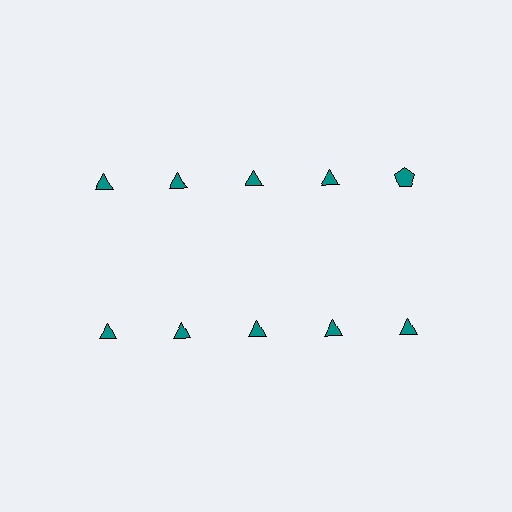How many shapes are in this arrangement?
There are 10 shapes arranged in a grid pattern.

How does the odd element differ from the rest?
It has a different shape: pentagon instead of triangle.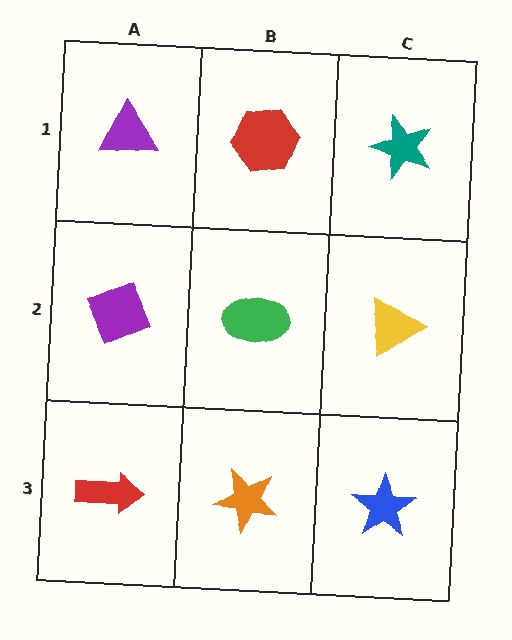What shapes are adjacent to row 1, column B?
A green ellipse (row 2, column B), a purple triangle (row 1, column A), a teal star (row 1, column C).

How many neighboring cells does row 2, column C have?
3.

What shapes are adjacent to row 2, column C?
A teal star (row 1, column C), a blue star (row 3, column C), a green ellipse (row 2, column B).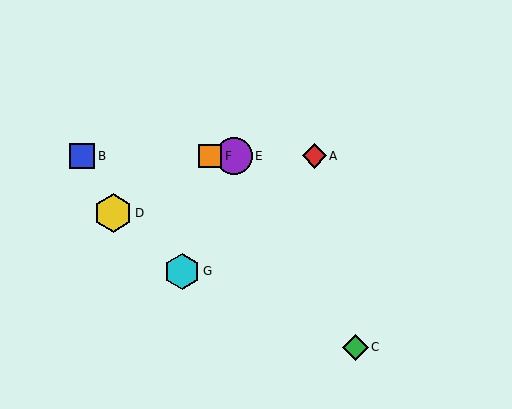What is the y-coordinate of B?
Object B is at y≈156.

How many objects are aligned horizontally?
4 objects (A, B, E, F) are aligned horizontally.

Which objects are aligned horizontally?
Objects A, B, E, F are aligned horizontally.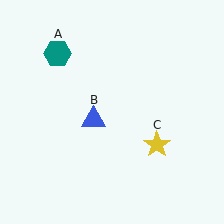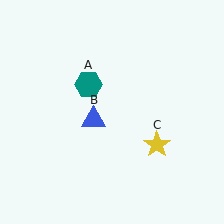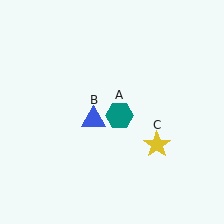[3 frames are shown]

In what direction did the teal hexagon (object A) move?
The teal hexagon (object A) moved down and to the right.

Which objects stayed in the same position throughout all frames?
Blue triangle (object B) and yellow star (object C) remained stationary.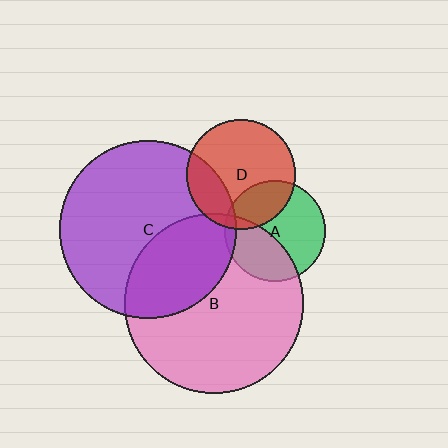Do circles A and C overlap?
Yes.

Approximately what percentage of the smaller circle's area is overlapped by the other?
Approximately 5%.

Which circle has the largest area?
Circle B (pink).